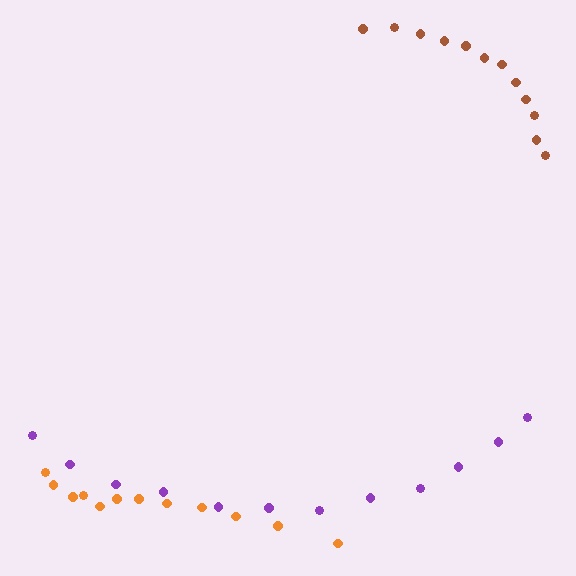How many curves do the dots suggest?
There are 3 distinct paths.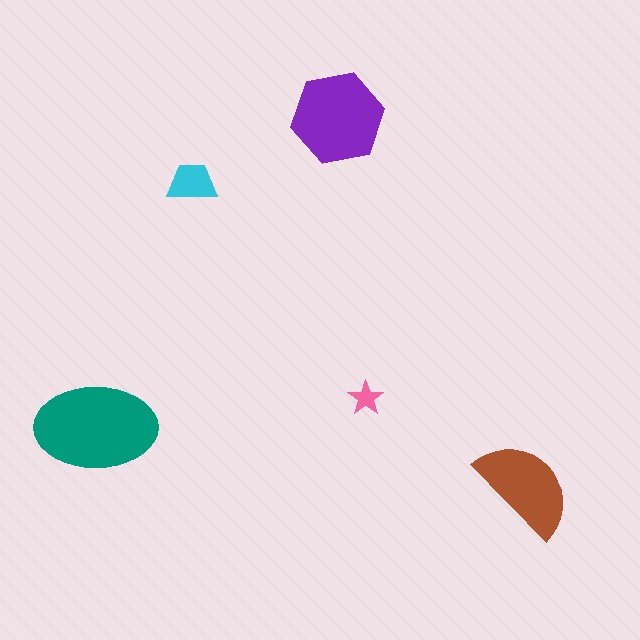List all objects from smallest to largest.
The pink star, the cyan trapezoid, the brown semicircle, the purple hexagon, the teal ellipse.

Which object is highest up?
The purple hexagon is topmost.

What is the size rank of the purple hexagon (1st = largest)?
2nd.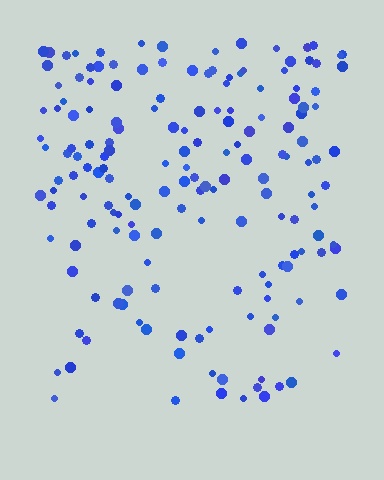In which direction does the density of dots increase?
From bottom to top, with the top side densest.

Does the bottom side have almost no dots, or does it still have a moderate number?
Still a moderate number, just noticeably fewer than the top.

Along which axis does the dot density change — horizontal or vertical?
Vertical.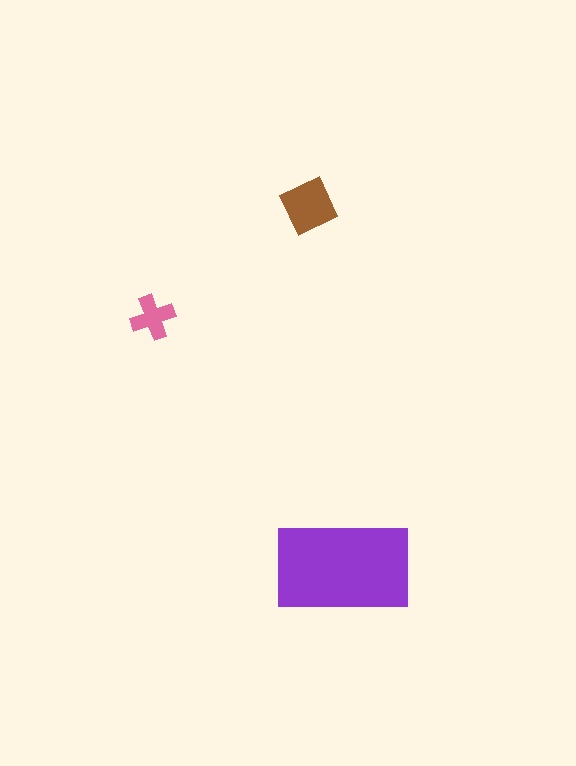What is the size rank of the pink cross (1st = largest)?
3rd.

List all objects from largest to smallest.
The purple rectangle, the brown square, the pink cross.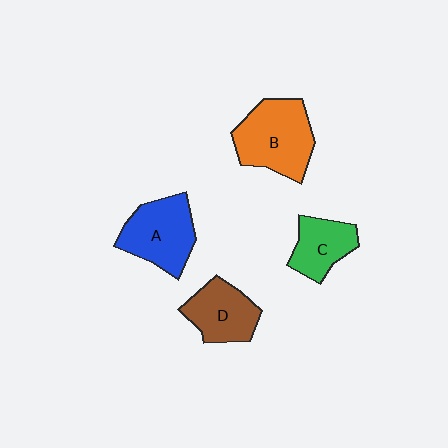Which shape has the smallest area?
Shape C (green).